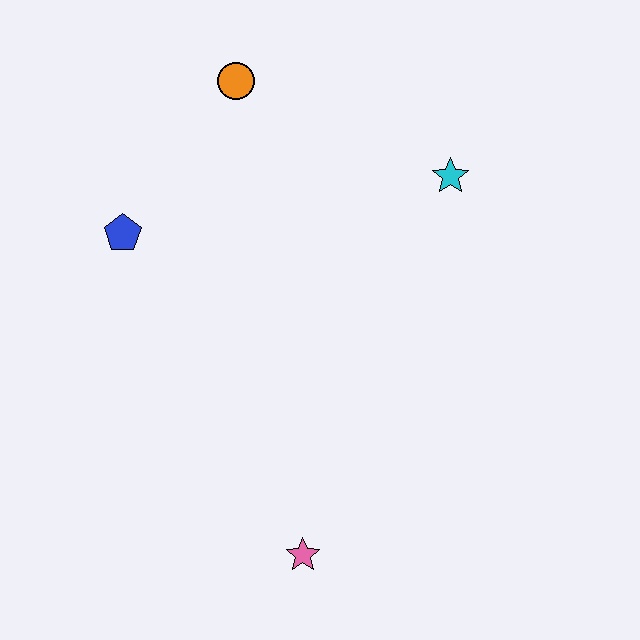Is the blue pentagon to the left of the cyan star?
Yes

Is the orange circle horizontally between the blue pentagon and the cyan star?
Yes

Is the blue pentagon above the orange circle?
No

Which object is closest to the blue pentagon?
The orange circle is closest to the blue pentagon.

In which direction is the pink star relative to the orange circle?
The pink star is below the orange circle.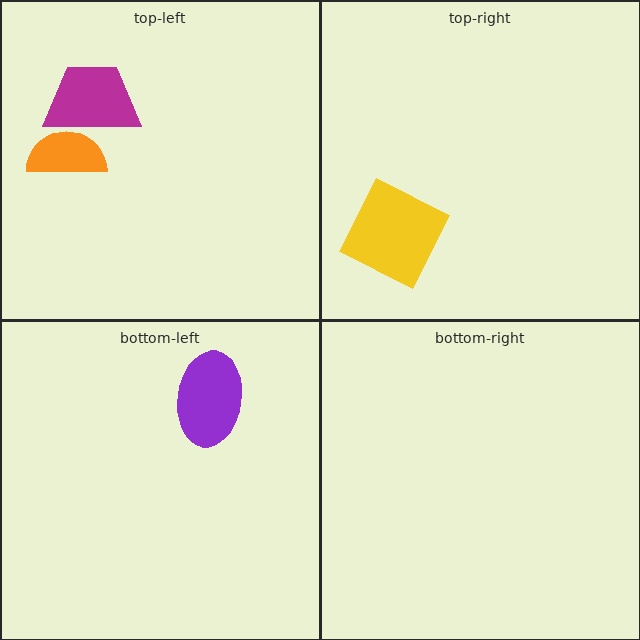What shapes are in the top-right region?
The yellow square.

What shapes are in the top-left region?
The orange semicircle, the magenta trapezoid.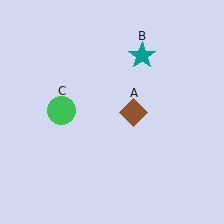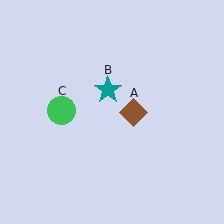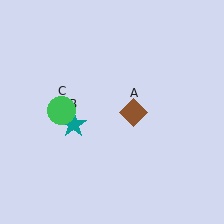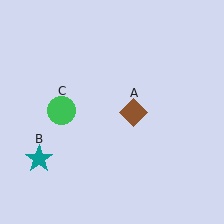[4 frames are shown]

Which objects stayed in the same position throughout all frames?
Brown diamond (object A) and green circle (object C) remained stationary.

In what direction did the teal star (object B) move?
The teal star (object B) moved down and to the left.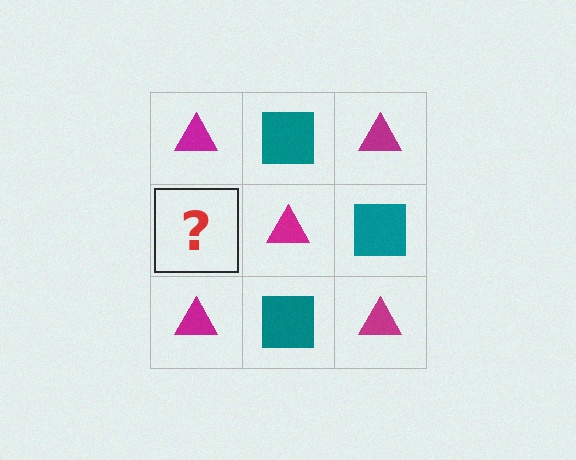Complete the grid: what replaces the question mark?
The question mark should be replaced with a teal square.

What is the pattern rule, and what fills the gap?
The rule is that it alternates magenta triangle and teal square in a checkerboard pattern. The gap should be filled with a teal square.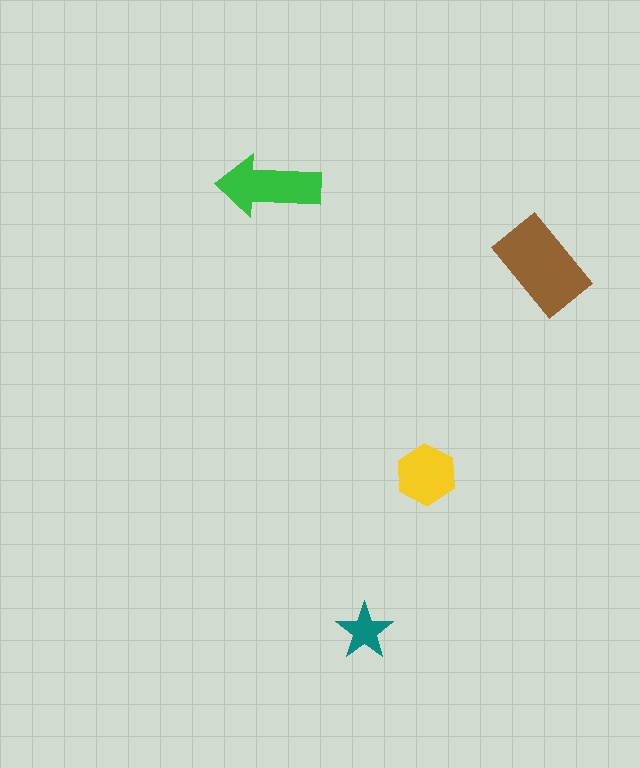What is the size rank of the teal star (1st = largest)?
4th.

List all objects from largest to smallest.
The brown rectangle, the green arrow, the yellow hexagon, the teal star.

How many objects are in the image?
There are 4 objects in the image.